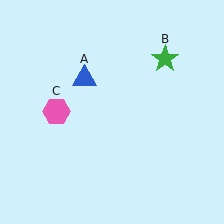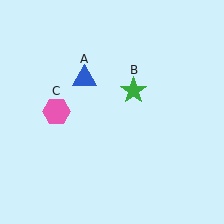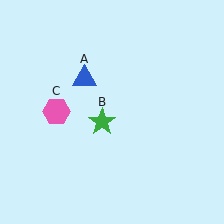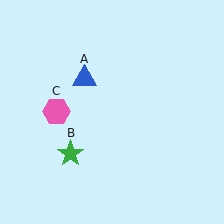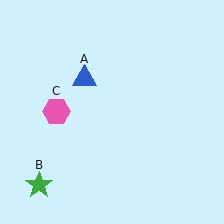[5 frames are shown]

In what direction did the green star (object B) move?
The green star (object B) moved down and to the left.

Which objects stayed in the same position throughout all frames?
Blue triangle (object A) and pink hexagon (object C) remained stationary.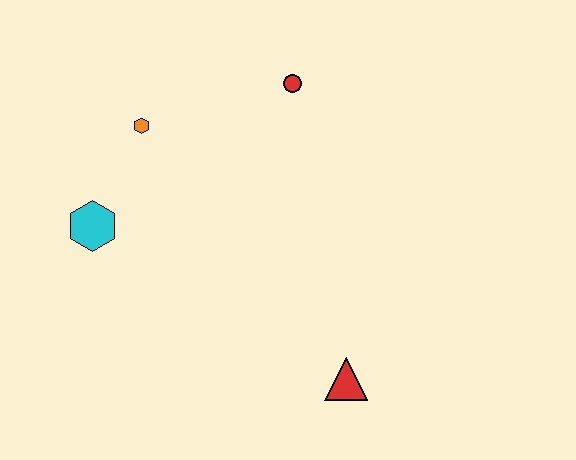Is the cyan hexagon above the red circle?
No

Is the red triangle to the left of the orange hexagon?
No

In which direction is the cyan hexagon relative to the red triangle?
The cyan hexagon is to the left of the red triangle.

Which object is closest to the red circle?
The orange hexagon is closest to the red circle.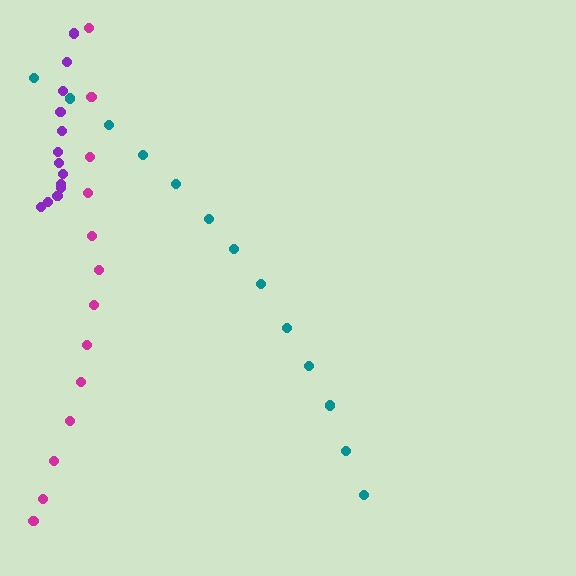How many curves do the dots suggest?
There are 3 distinct paths.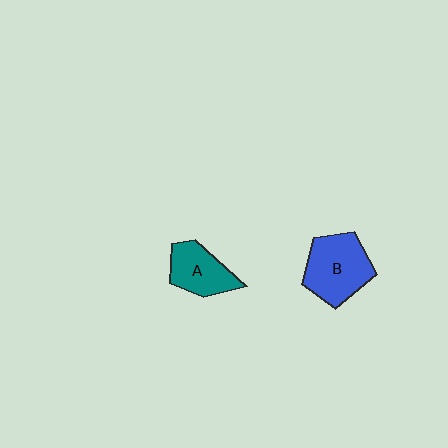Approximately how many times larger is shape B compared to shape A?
Approximately 1.4 times.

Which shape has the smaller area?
Shape A (teal).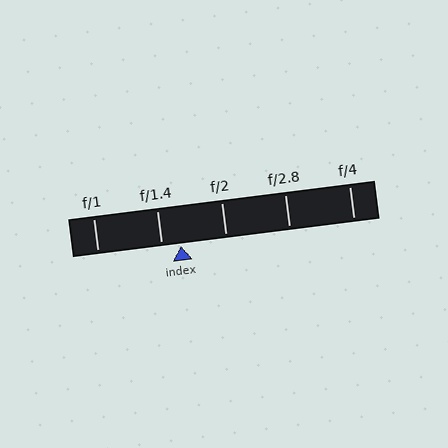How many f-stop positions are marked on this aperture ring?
There are 5 f-stop positions marked.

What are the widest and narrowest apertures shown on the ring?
The widest aperture shown is f/1 and the narrowest is f/4.